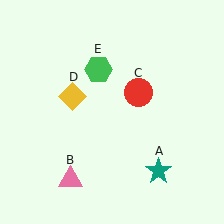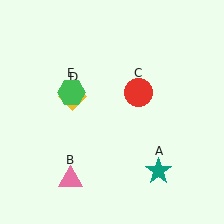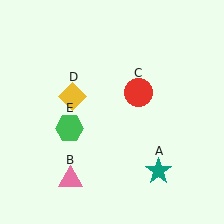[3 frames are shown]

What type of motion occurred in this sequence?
The green hexagon (object E) rotated counterclockwise around the center of the scene.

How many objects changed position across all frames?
1 object changed position: green hexagon (object E).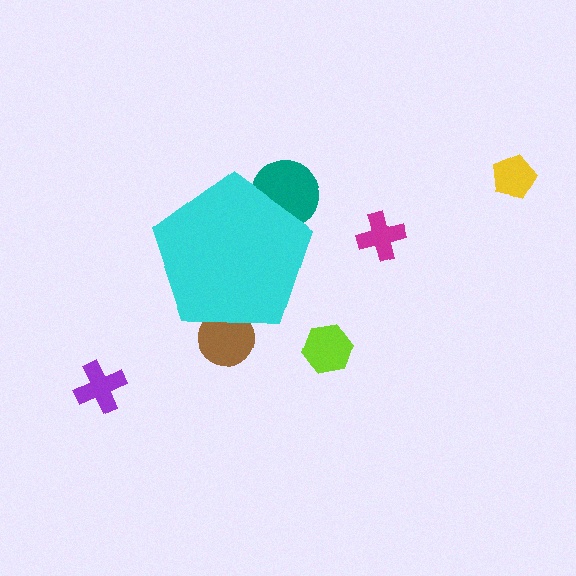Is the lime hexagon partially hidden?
No, the lime hexagon is fully visible.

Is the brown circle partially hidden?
Yes, the brown circle is partially hidden behind the cyan pentagon.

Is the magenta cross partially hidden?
No, the magenta cross is fully visible.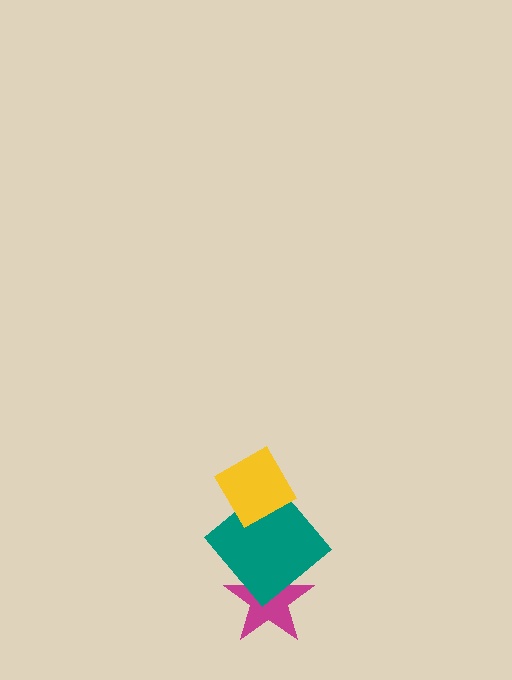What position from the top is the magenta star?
The magenta star is 3rd from the top.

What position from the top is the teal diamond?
The teal diamond is 2nd from the top.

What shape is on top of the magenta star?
The teal diamond is on top of the magenta star.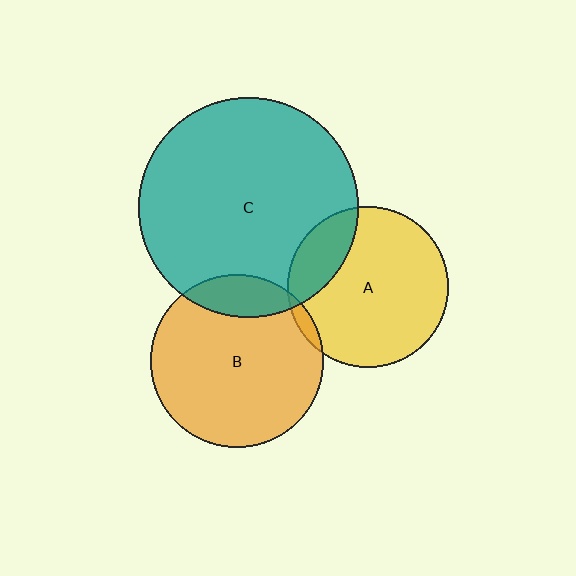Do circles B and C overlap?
Yes.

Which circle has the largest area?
Circle C (teal).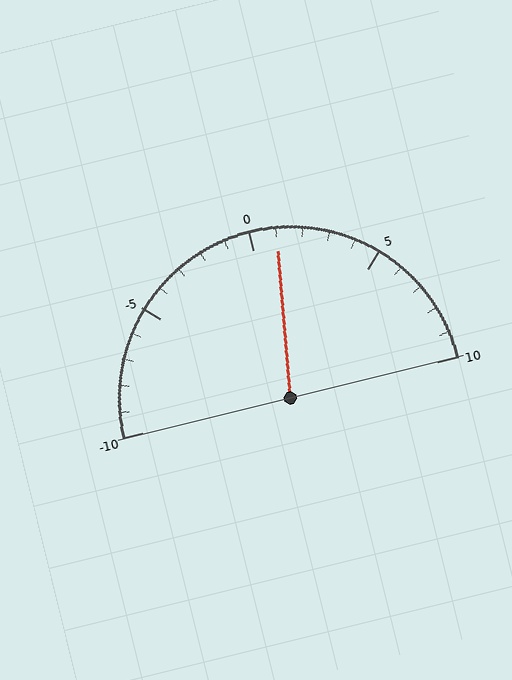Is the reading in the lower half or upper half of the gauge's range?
The reading is in the upper half of the range (-10 to 10).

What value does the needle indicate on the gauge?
The needle indicates approximately 1.